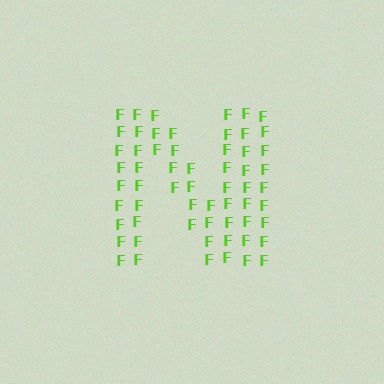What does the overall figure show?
The overall figure shows the letter N.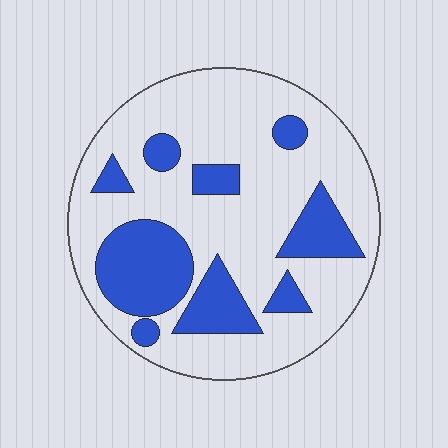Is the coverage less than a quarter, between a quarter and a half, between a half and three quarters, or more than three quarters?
Between a quarter and a half.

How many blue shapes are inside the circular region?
9.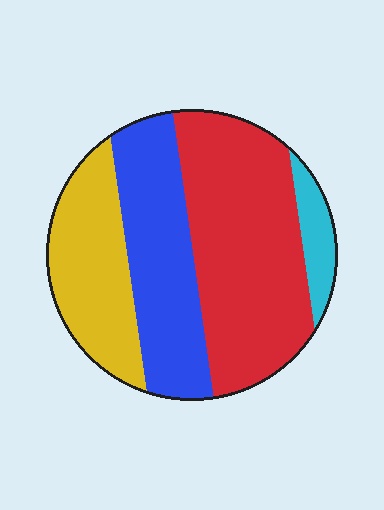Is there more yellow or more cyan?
Yellow.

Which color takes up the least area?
Cyan, at roughly 5%.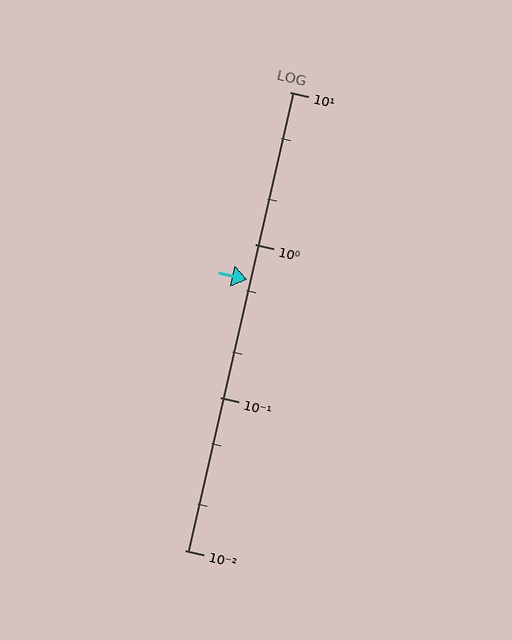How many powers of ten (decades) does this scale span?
The scale spans 3 decades, from 0.01 to 10.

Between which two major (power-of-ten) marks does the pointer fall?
The pointer is between 0.1 and 1.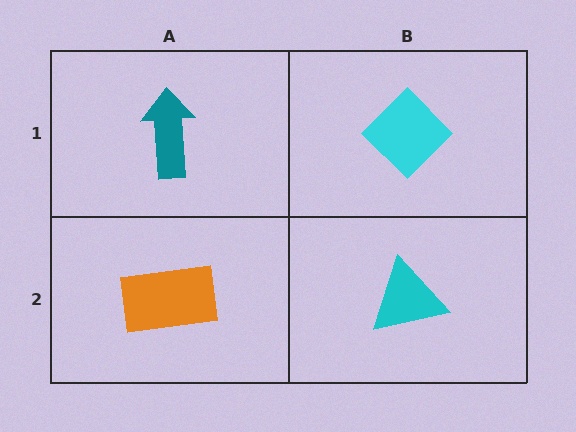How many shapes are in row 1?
2 shapes.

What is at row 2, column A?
An orange rectangle.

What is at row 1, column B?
A cyan diamond.